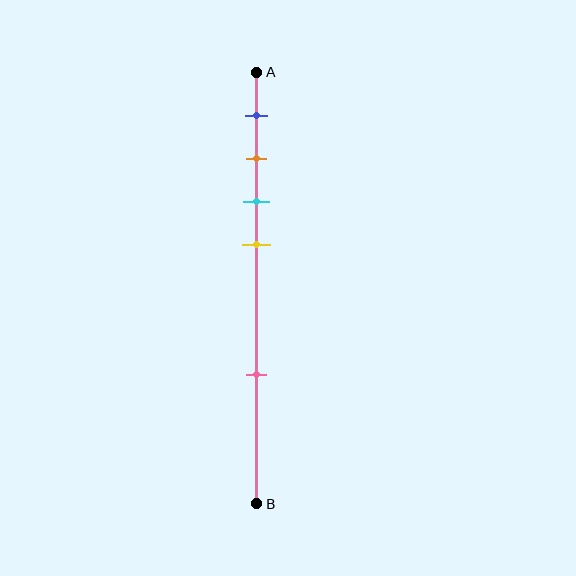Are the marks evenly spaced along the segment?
No, the marks are not evenly spaced.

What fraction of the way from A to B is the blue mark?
The blue mark is approximately 10% (0.1) of the way from A to B.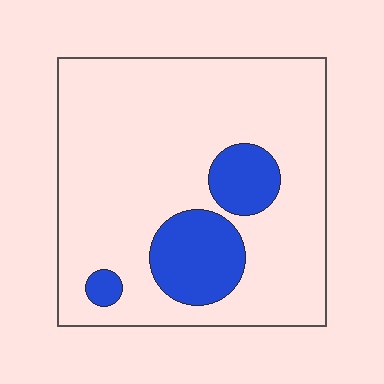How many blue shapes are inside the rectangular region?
3.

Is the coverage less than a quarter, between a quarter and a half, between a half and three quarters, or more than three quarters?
Less than a quarter.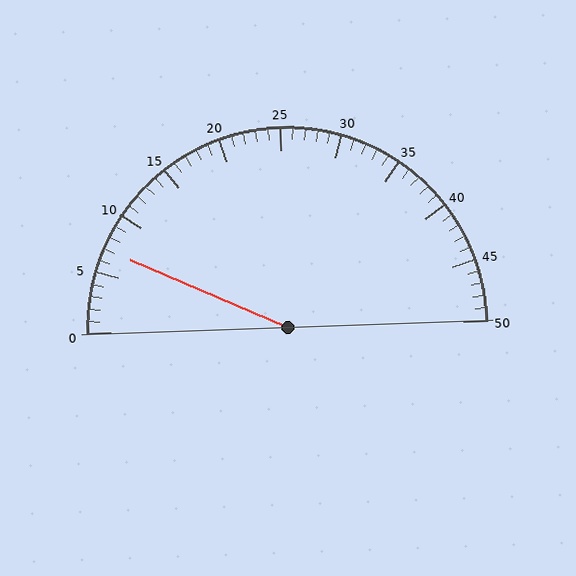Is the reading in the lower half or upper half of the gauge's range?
The reading is in the lower half of the range (0 to 50).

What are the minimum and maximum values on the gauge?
The gauge ranges from 0 to 50.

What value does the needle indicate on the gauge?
The needle indicates approximately 7.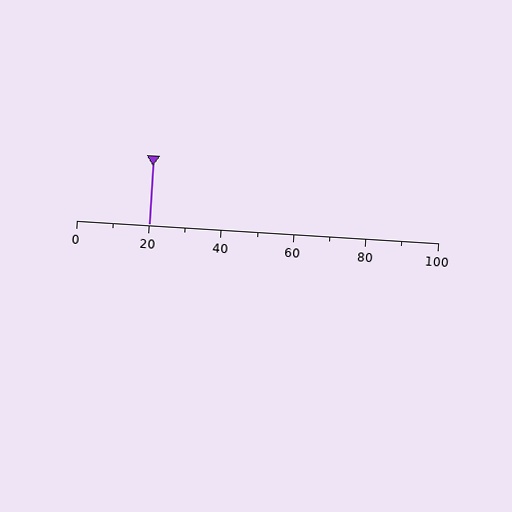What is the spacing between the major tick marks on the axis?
The major ticks are spaced 20 apart.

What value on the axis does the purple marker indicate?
The marker indicates approximately 20.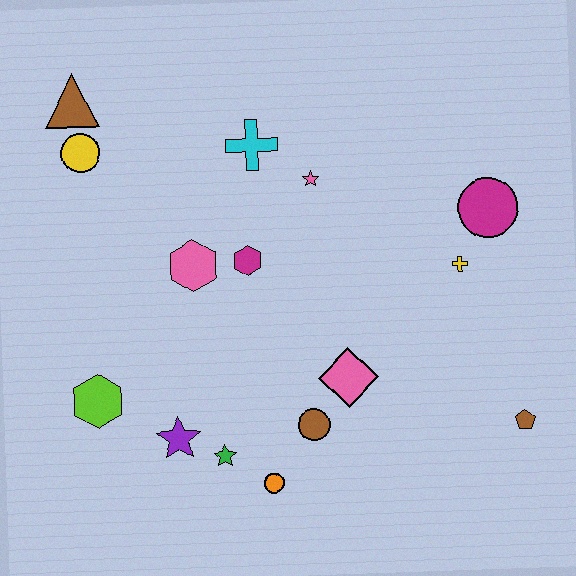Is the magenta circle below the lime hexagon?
No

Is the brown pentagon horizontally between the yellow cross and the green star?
No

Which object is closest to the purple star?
The green star is closest to the purple star.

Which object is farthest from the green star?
The brown triangle is farthest from the green star.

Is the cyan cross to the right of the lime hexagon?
Yes